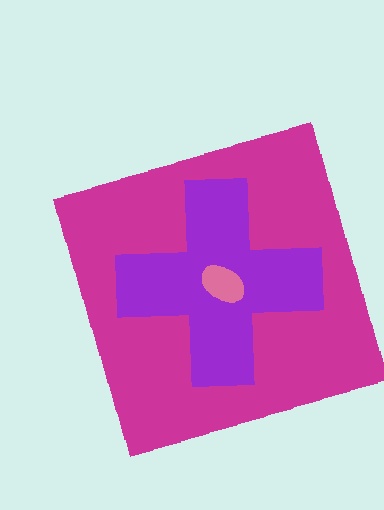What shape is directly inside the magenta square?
The purple cross.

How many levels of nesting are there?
3.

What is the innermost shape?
The pink ellipse.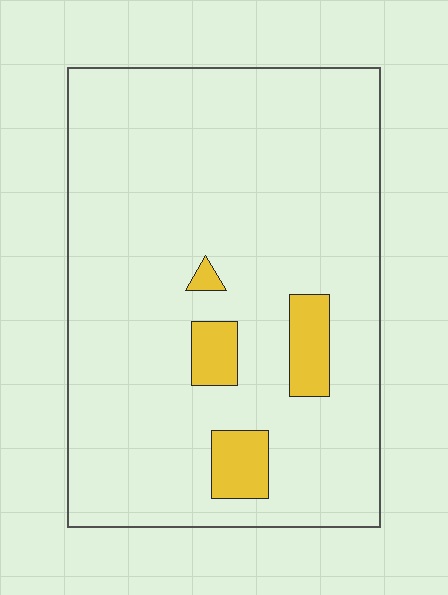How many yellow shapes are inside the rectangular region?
4.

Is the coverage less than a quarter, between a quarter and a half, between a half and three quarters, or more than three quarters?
Less than a quarter.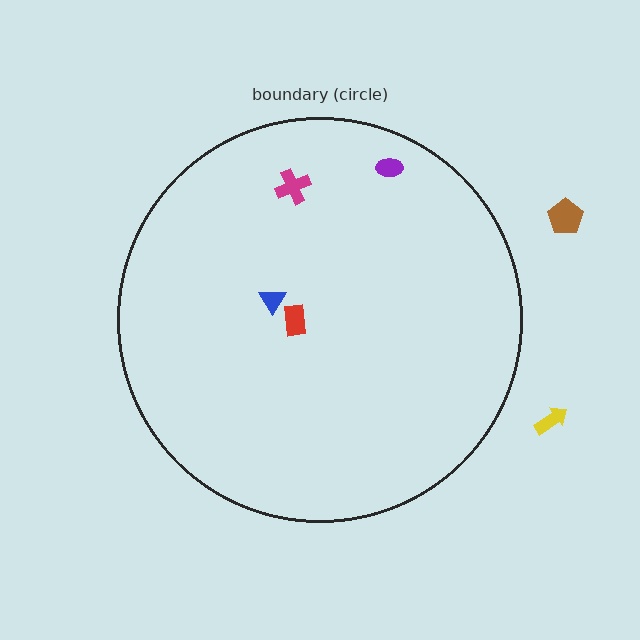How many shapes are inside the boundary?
4 inside, 2 outside.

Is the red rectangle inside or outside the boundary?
Inside.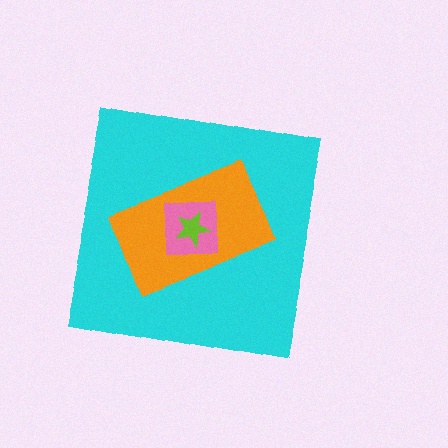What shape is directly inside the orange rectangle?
The pink square.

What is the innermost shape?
The lime star.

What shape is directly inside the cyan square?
The orange rectangle.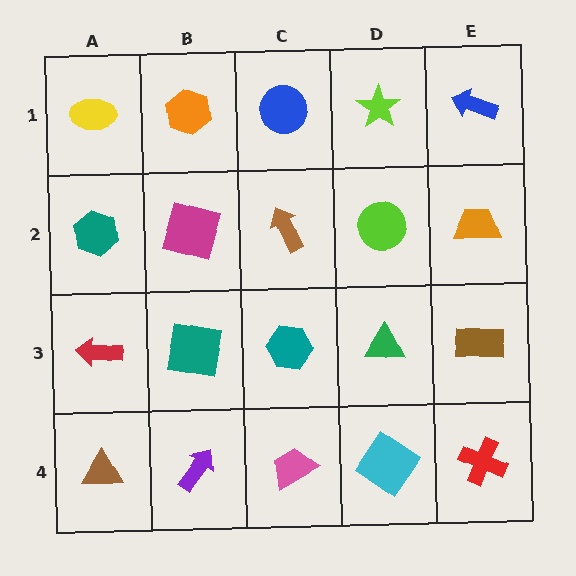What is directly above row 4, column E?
A brown rectangle.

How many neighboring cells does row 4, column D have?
3.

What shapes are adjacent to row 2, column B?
An orange hexagon (row 1, column B), a teal square (row 3, column B), a teal hexagon (row 2, column A), a brown arrow (row 2, column C).